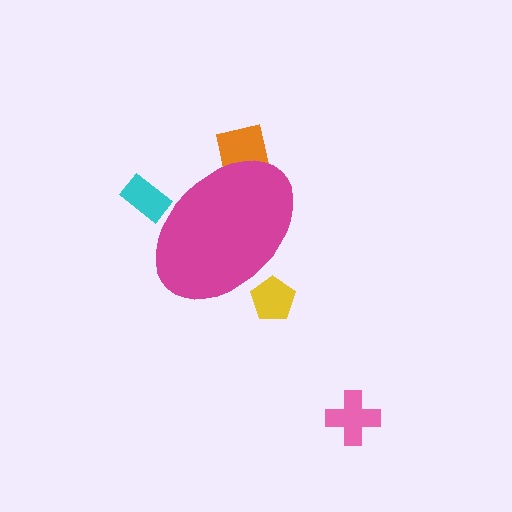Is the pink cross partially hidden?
No, the pink cross is fully visible.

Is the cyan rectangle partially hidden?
Yes, the cyan rectangle is partially hidden behind the magenta ellipse.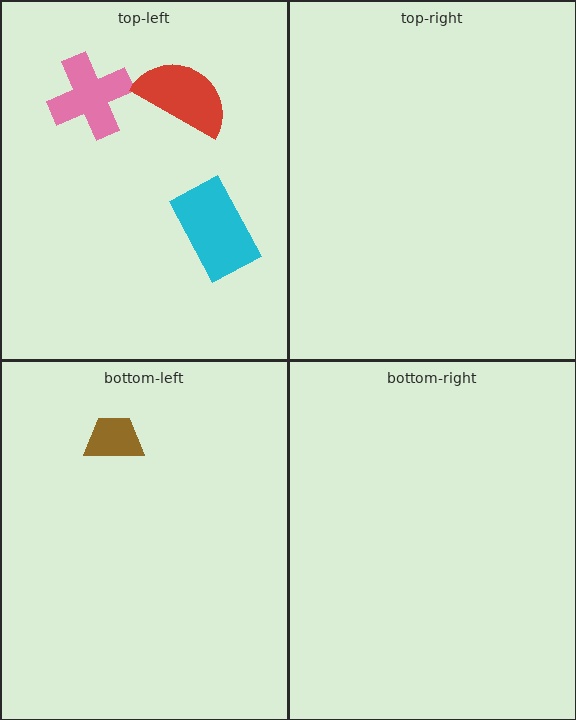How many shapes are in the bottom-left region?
1.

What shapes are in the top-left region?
The cyan rectangle, the pink cross, the red semicircle.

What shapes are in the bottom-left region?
The brown trapezoid.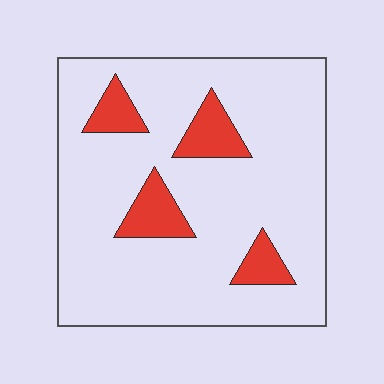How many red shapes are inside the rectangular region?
4.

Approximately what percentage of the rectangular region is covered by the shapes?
Approximately 15%.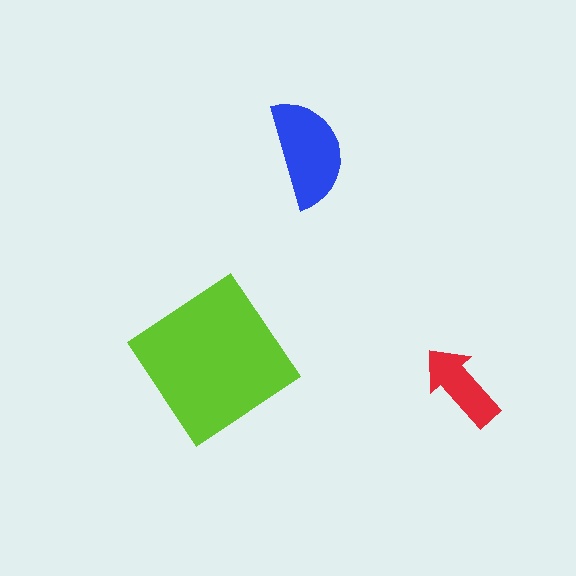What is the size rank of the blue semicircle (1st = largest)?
2nd.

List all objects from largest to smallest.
The lime diamond, the blue semicircle, the red arrow.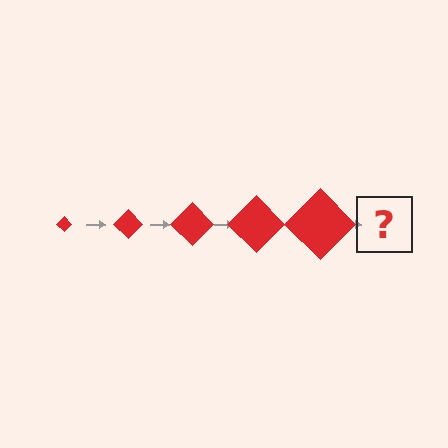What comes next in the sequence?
The next element should be a red diamond, larger than the previous one.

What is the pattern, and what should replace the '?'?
The pattern is that the diamond gets progressively larger each step. The '?' should be a red diamond, larger than the previous one.